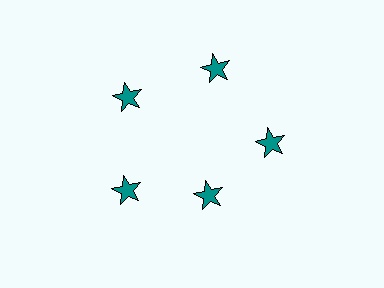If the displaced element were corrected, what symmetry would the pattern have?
It would have 5-fold rotational symmetry — the pattern would map onto itself every 72 degrees.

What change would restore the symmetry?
The symmetry would be restored by moving it outward, back onto the ring so that all 5 stars sit at equal angles and equal distance from the center.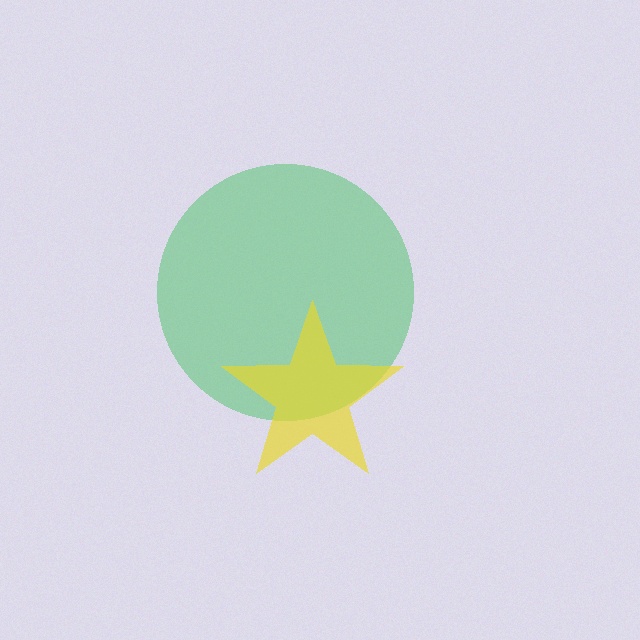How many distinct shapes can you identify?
There are 2 distinct shapes: a green circle, a yellow star.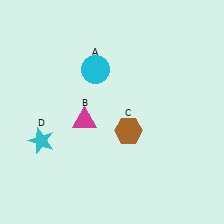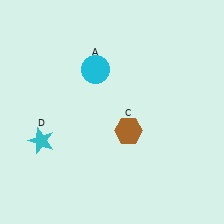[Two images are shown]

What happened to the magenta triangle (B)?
The magenta triangle (B) was removed in Image 2. It was in the bottom-left area of Image 1.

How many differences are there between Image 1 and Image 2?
There is 1 difference between the two images.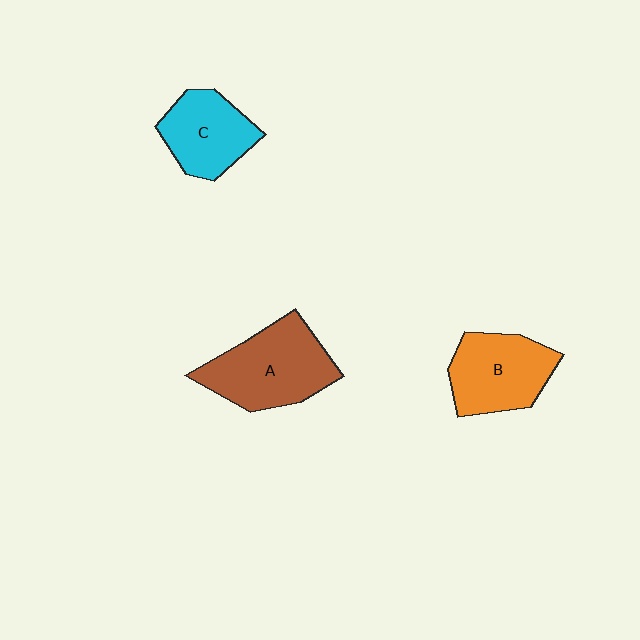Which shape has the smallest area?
Shape C (cyan).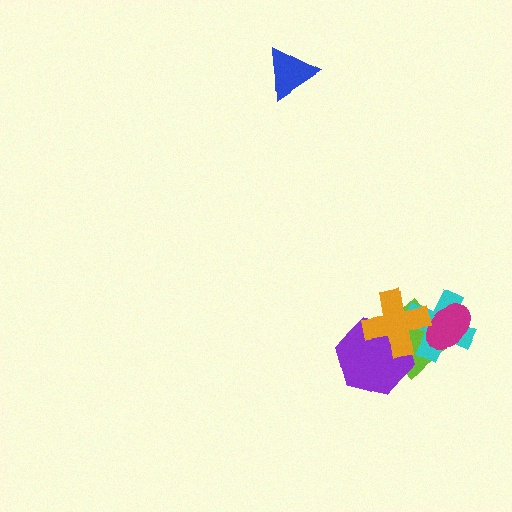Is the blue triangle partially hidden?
No, no other shape covers it.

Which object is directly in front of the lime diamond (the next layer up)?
The purple hexagon is directly in front of the lime diamond.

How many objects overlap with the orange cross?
4 objects overlap with the orange cross.